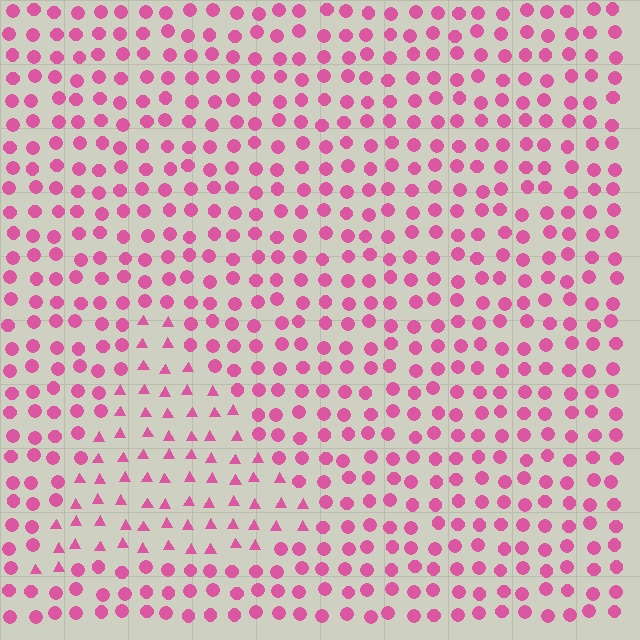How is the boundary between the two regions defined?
The boundary is defined by a change in element shape: triangles inside vs. circles outside. All elements share the same color and spacing.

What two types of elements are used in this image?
The image uses triangles inside the triangle region and circles outside it.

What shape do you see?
I see a triangle.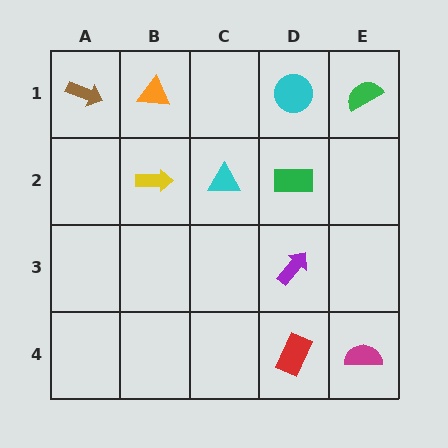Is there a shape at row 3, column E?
No, that cell is empty.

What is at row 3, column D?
A purple arrow.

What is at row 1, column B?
An orange triangle.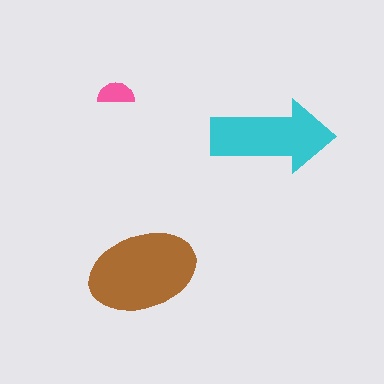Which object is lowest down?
The brown ellipse is bottommost.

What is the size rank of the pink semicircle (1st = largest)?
3rd.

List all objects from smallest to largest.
The pink semicircle, the cyan arrow, the brown ellipse.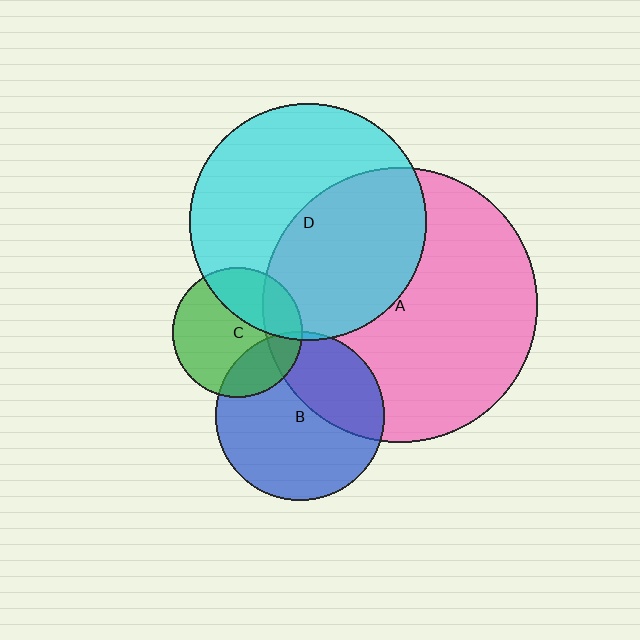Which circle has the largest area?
Circle A (pink).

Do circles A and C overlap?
Yes.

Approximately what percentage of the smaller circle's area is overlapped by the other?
Approximately 20%.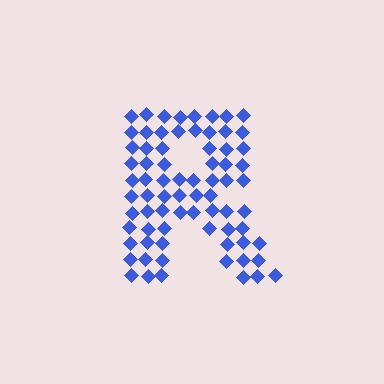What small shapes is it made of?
It is made of small diamonds.